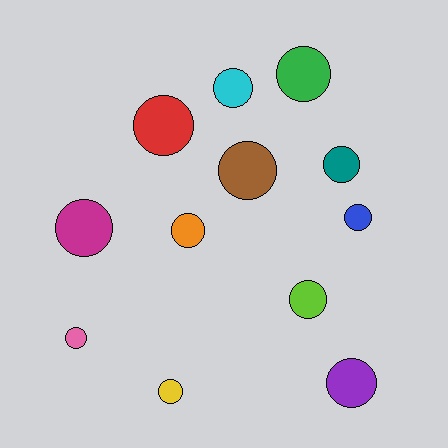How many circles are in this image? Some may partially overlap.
There are 12 circles.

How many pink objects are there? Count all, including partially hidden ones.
There is 1 pink object.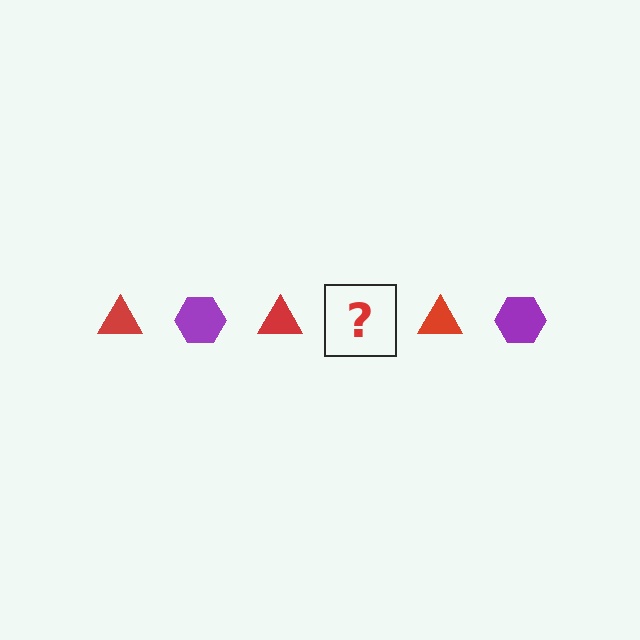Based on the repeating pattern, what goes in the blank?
The blank should be a purple hexagon.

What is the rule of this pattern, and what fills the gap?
The rule is that the pattern alternates between red triangle and purple hexagon. The gap should be filled with a purple hexagon.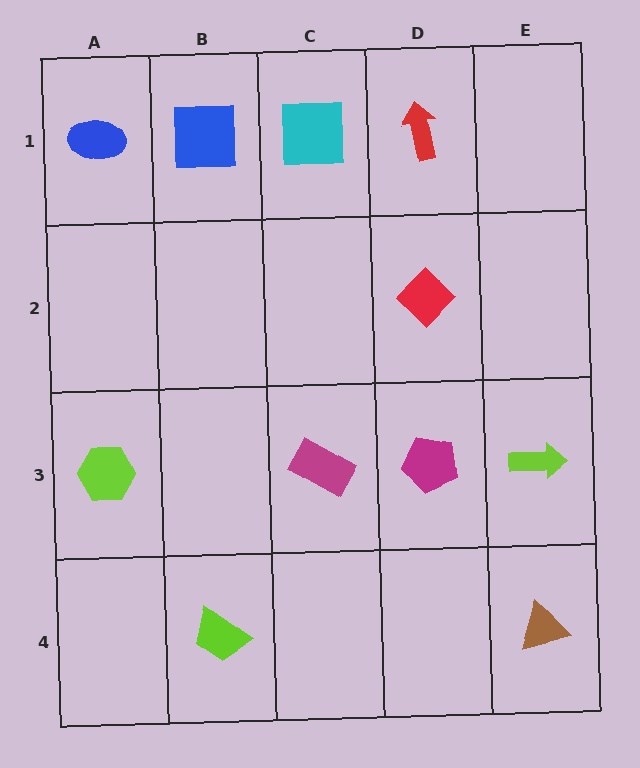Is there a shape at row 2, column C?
No, that cell is empty.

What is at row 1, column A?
A blue ellipse.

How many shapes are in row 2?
1 shape.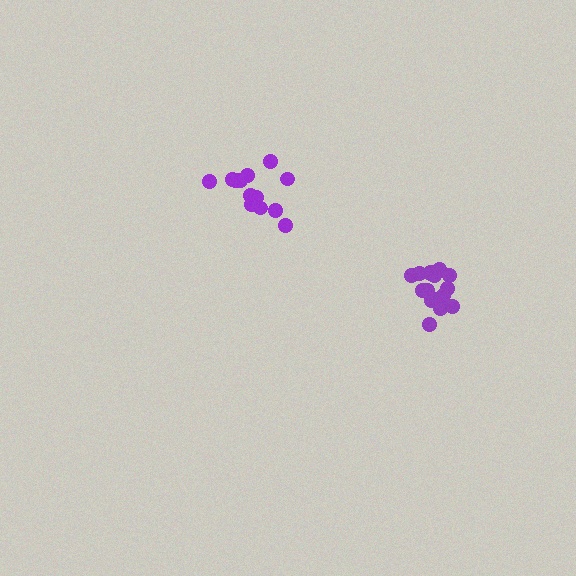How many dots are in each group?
Group 1: 13 dots, Group 2: 17 dots (30 total).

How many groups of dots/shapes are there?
There are 2 groups.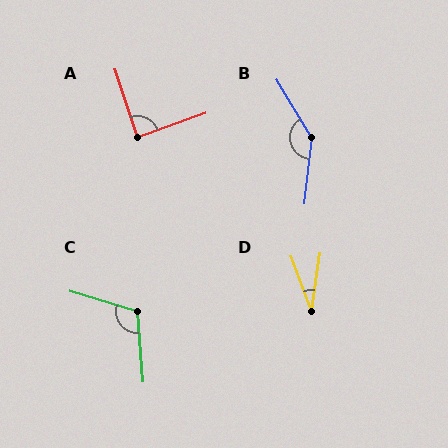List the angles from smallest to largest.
D (28°), A (88°), C (111°), B (143°).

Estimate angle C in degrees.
Approximately 111 degrees.